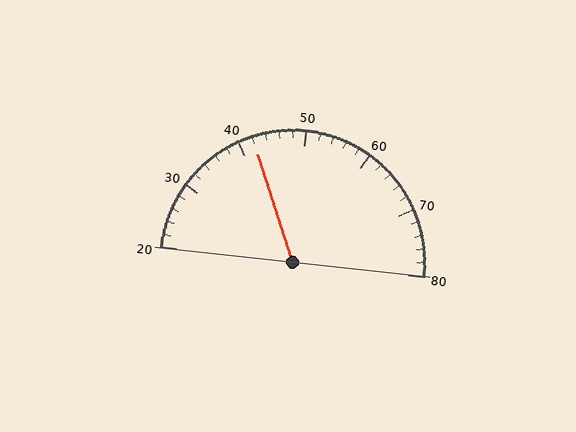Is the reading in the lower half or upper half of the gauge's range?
The reading is in the lower half of the range (20 to 80).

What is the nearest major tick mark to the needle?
The nearest major tick mark is 40.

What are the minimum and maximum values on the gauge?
The gauge ranges from 20 to 80.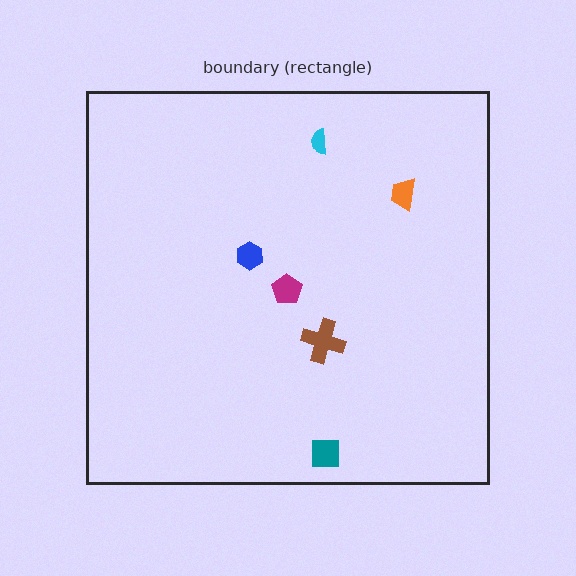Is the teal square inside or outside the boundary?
Inside.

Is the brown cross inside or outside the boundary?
Inside.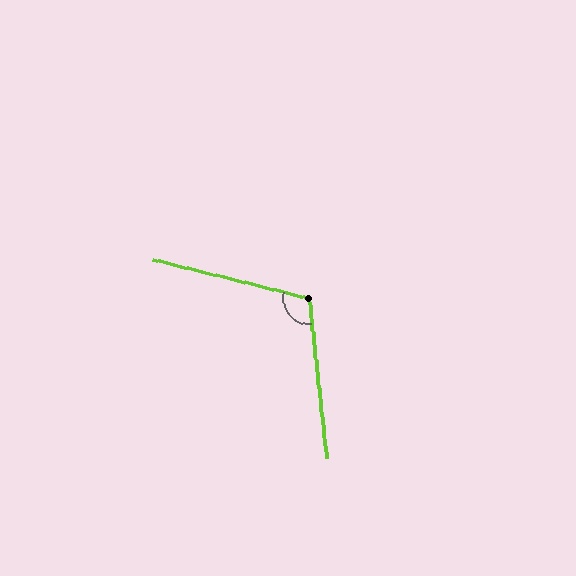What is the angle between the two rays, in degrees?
Approximately 110 degrees.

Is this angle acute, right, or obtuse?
It is obtuse.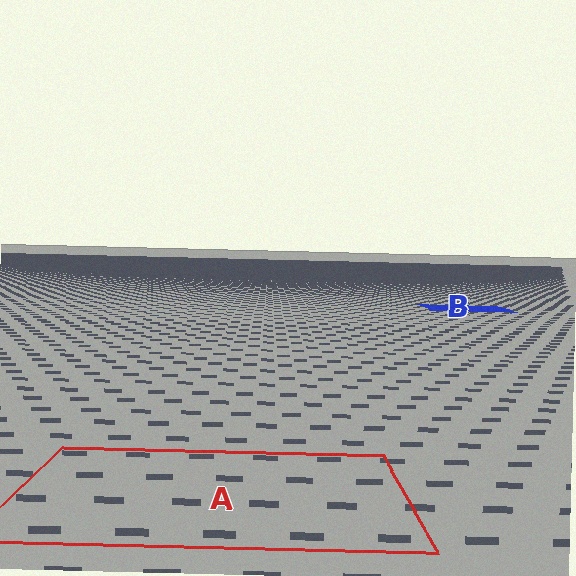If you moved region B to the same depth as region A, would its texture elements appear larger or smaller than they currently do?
They would appear larger. At a closer depth, the same texture elements are projected at a bigger on-screen size.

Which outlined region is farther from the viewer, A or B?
Region B is farther from the viewer — the texture elements inside it appear smaller and more densely packed.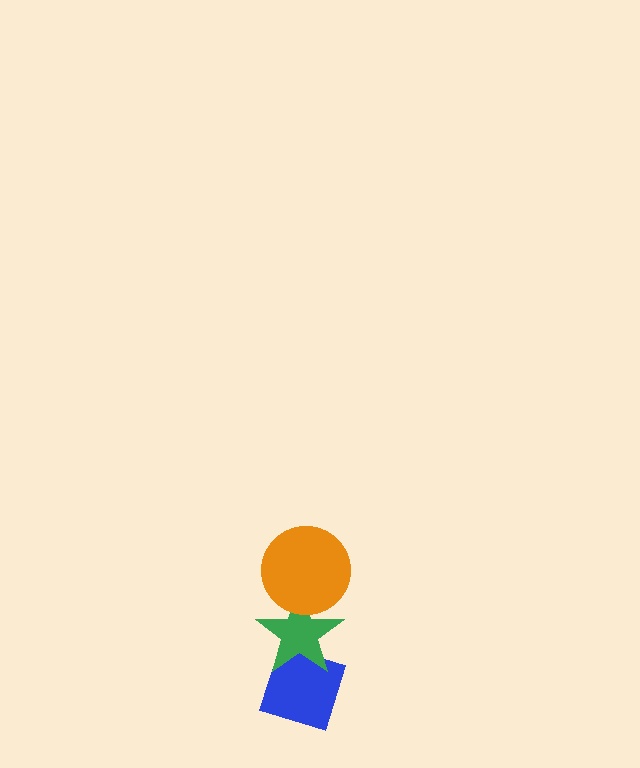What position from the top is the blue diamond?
The blue diamond is 3rd from the top.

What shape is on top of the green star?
The orange circle is on top of the green star.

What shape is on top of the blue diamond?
The green star is on top of the blue diamond.